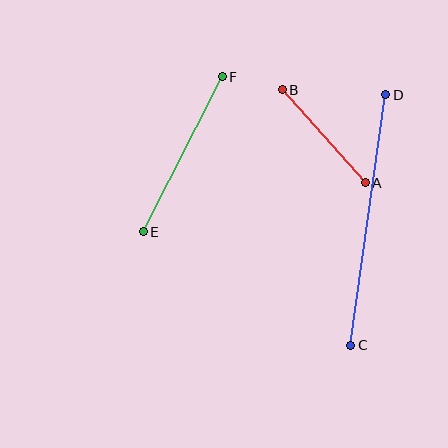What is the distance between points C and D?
The distance is approximately 253 pixels.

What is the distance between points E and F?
The distance is approximately 174 pixels.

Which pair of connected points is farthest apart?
Points C and D are farthest apart.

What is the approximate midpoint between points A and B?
The midpoint is at approximately (324, 136) pixels.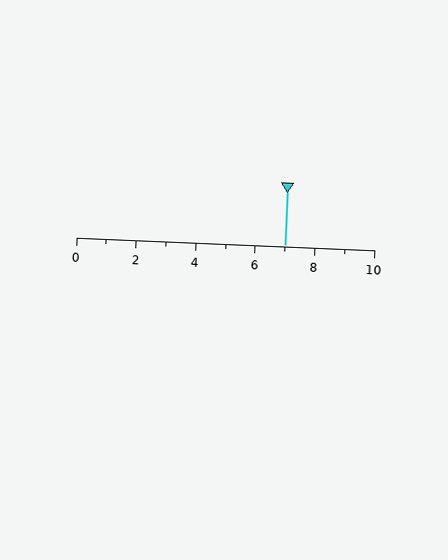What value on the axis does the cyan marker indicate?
The marker indicates approximately 7.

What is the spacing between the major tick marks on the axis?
The major ticks are spaced 2 apart.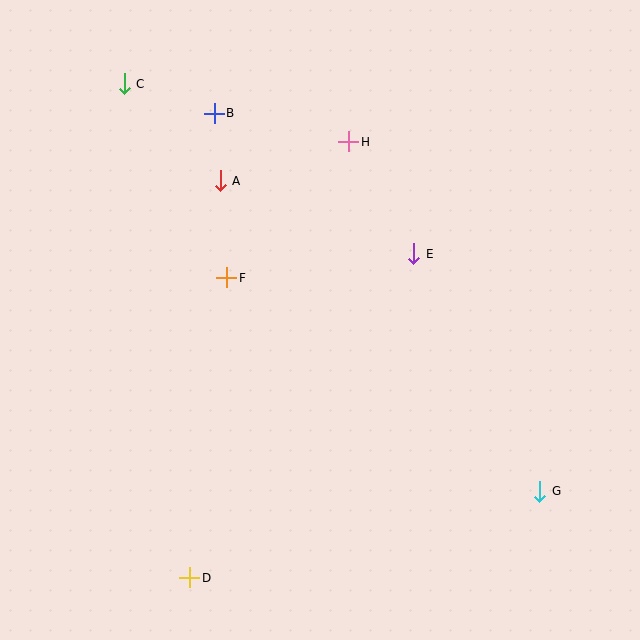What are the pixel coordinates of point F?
Point F is at (227, 278).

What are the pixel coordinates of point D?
Point D is at (190, 578).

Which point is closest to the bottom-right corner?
Point G is closest to the bottom-right corner.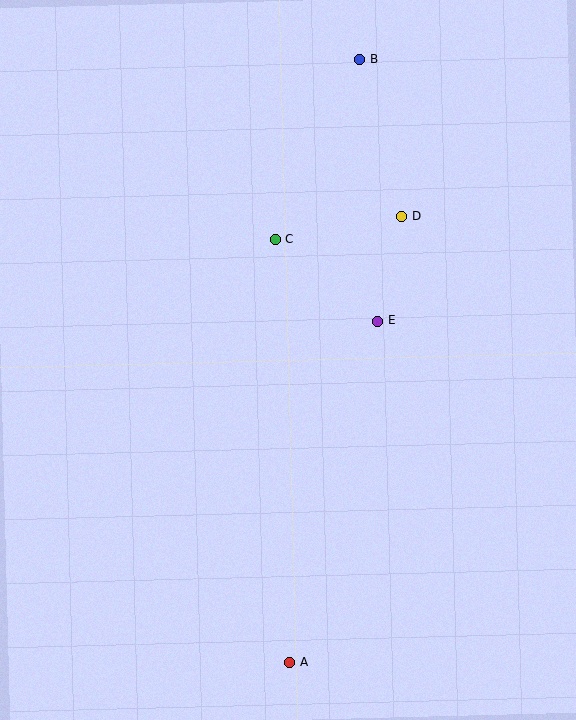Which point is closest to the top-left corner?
Point C is closest to the top-left corner.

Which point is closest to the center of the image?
Point E at (378, 321) is closest to the center.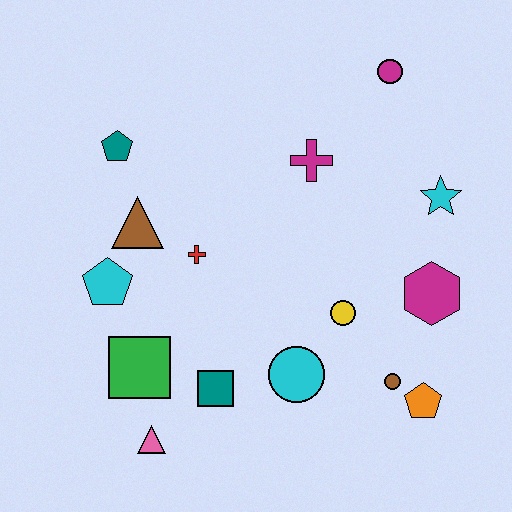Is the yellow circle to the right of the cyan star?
No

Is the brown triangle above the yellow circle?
Yes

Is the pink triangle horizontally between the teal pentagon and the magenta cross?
Yes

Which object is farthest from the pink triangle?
The magenta circle is farthest from the pink triangle.